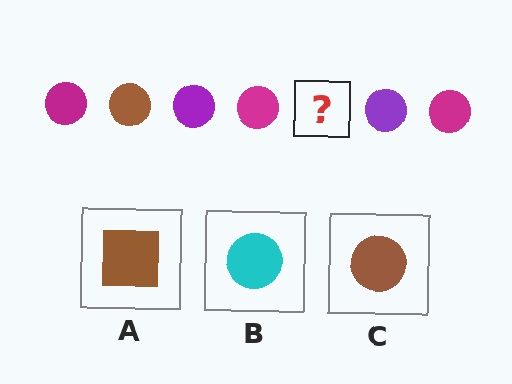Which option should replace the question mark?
Option C.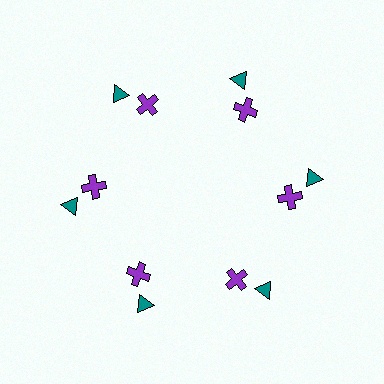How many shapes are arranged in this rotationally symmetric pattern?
There are 12 shapes, arranged in 6 groups of 2.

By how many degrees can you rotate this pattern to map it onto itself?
The pattern maps onto itself every 60 degrees of rotation.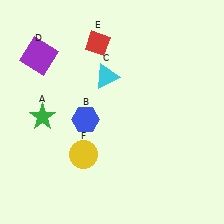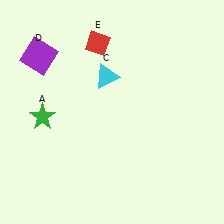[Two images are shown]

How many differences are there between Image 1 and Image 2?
There are 2 differences between the two images.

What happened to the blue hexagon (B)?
The blue hexagon (B) was removed in Image 2. It was in the bottom-left area of Image 1.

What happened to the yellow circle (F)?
The yellow circle (F) was removed in Image 2. It was in the bottom-left area of Image 1.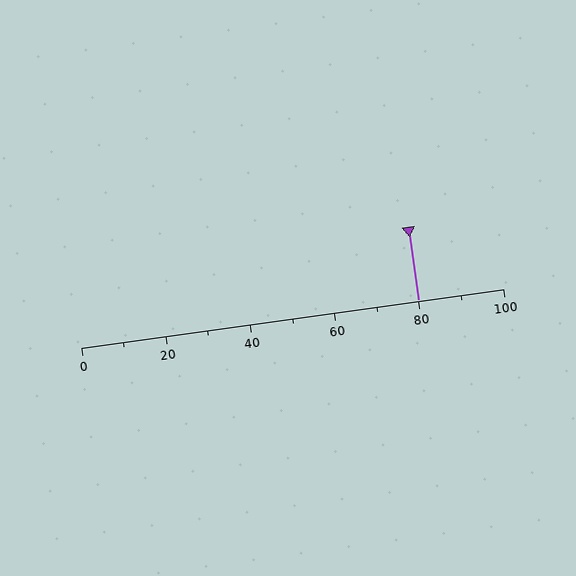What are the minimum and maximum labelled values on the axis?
The axis runs from 0 to 100.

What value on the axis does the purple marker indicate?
The marker indicates approximately 80.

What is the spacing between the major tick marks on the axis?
The major ticks are spaced 20 apart.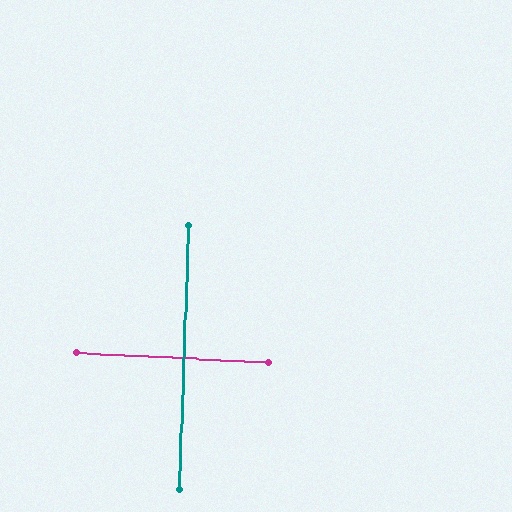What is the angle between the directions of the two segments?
Approximately 89 degrees.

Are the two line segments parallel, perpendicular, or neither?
Perpendicular — they meet at approximately 89°.